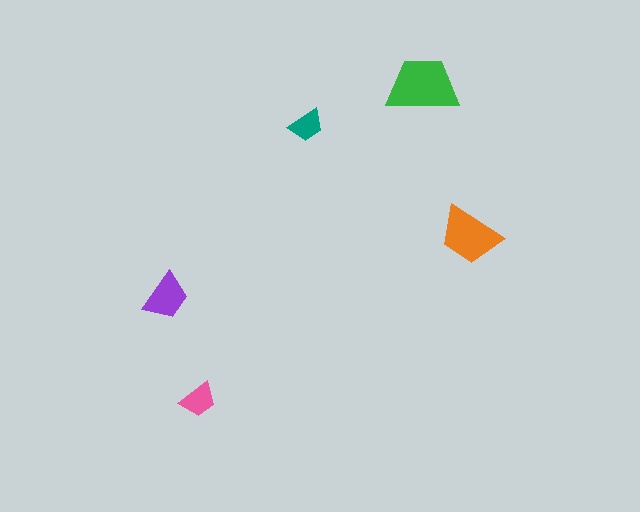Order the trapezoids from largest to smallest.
the green one, the orange one, the purple one, the pink one, the teal one.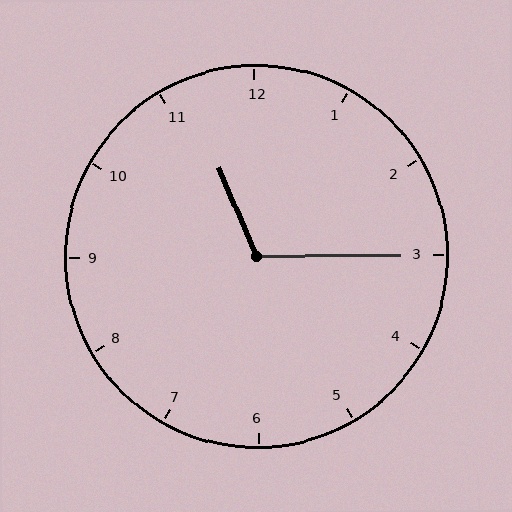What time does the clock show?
11:15.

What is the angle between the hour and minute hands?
Approximately 112 degrees.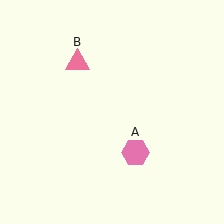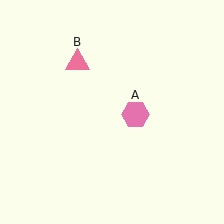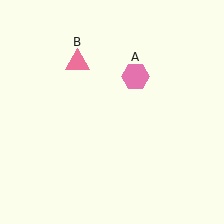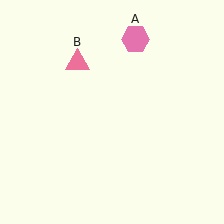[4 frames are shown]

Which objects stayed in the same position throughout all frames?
Pink triangle (object B) remained stationary.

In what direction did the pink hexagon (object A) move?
The pink hexagon (object A) moved up.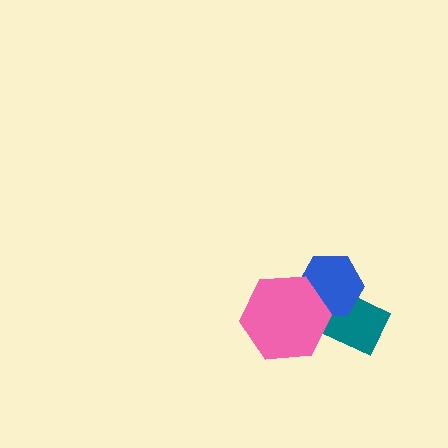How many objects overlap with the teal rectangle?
2 objects overlap with the teal rectangle.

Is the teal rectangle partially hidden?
Yes, it is partially covered by another shape.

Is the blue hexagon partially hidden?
Yes, it is partially covered by another shape.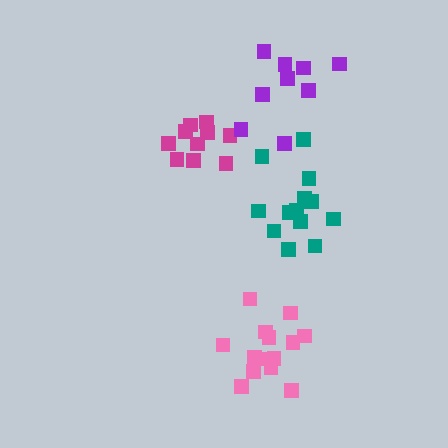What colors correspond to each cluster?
The clusters are colored: magenta, teal, pink, purple.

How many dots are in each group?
Group 1: 10 dots, Group 2: 13 dots, Group 3: 14 dots, Group 4: 9 dots (46 total).